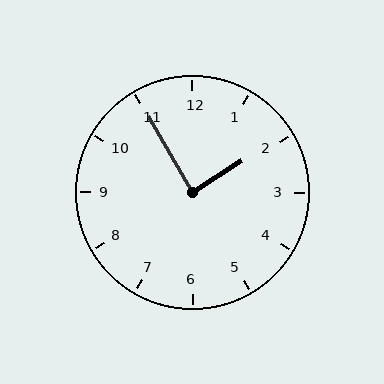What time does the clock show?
1:55.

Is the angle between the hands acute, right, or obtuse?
It is right.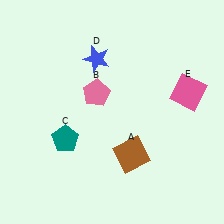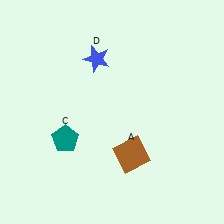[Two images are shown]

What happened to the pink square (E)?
The pink square (E) was removed in Image 2. It was in the top-right area of Image 1.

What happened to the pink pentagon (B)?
The pink pentagon (B) was removed in Image 2. It was in the top-left area of Image 1.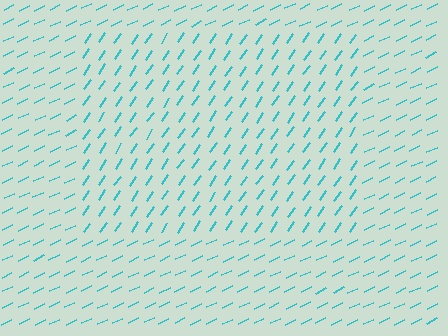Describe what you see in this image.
The image is filled with small cyan line segments. A rectangle region in the image has lines oriented differently from the surrounding lines, creating a visible texture boundary.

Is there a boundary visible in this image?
Yes, there is a texture boundary formed by a change in line orientation.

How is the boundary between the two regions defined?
The boundary is defined purely by a change in line orientation (approximately 30 degrees difference). All lines are the same color and thickness.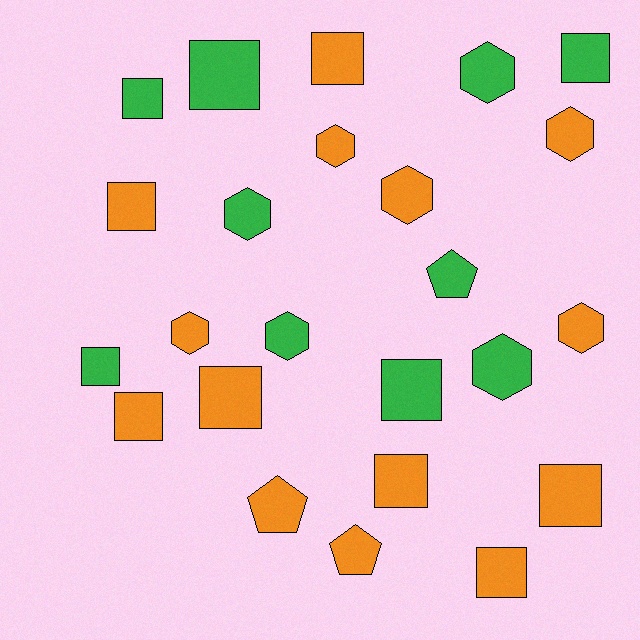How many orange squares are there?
There are 7 orange squares.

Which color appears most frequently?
Orange, with 14 objects.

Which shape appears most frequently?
Square, with 12 objects.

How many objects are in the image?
There are 24 objects.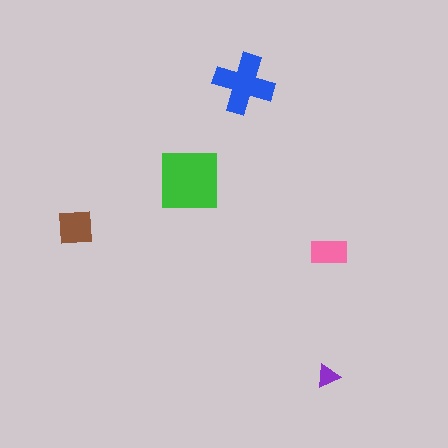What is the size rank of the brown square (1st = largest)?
3rd.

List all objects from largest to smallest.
The green square, the blue cross, the brown square, the pink rectangle, the purple triangle.